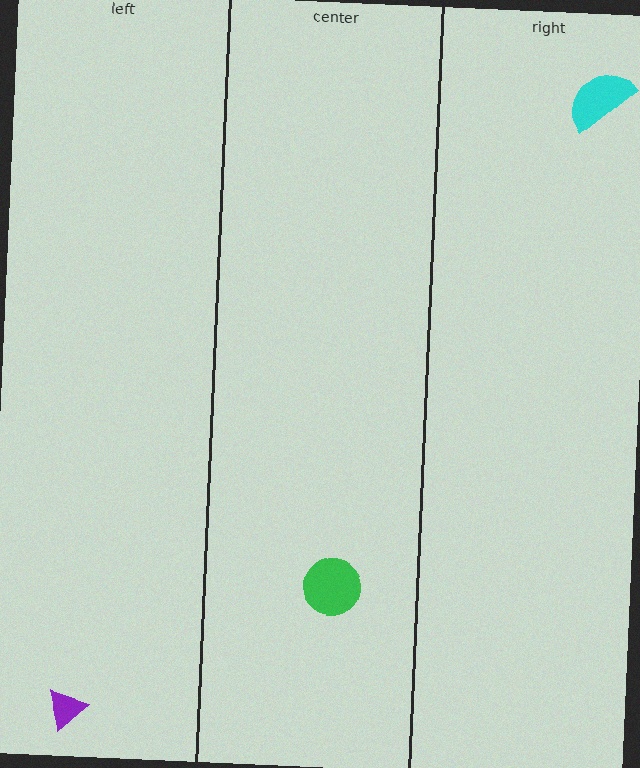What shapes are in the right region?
The cyan semicircle.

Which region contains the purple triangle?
The left region.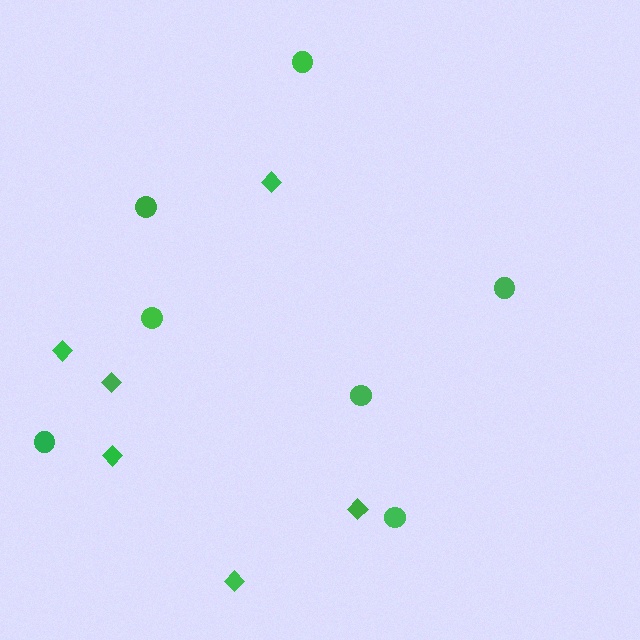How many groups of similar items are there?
There are 2 groups: one group of circles (7) and one group of diamonds (6).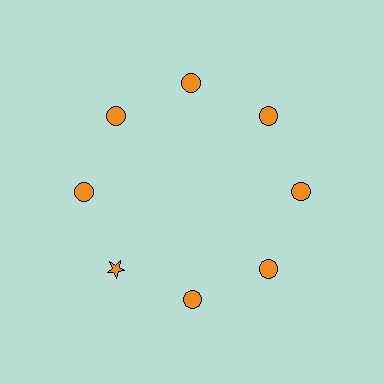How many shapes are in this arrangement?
There are 8 shapes arranged in a ring pattern.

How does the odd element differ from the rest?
It has a different shape: star instead of circle.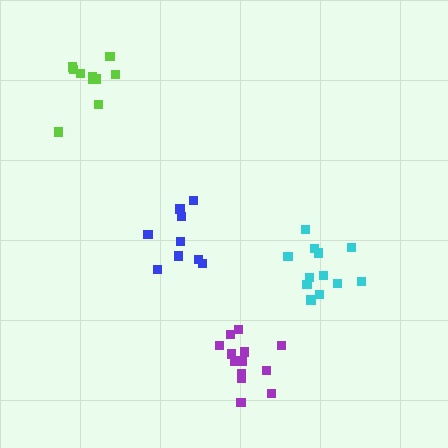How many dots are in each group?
Group 1: 12 dots, Group 2: 9 dots, Group 3: 10 dots, Group 4: 15 dots (46 total).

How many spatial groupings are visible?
There are 4 spatial groupings.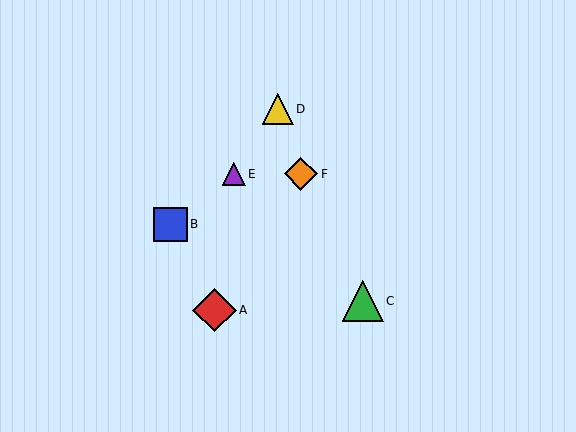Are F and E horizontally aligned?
Yes, both are at y≈174.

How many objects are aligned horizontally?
2 objects (E, F) are aligned horizontally.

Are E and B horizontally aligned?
No, E is at y≈174 and B is at y≈224.